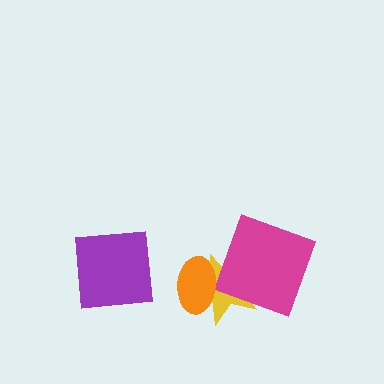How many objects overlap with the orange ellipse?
1 object overlaps with the orange ellipse.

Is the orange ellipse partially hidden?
No, no other shape covers it.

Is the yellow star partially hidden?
Yes, it is partially covered by another shape.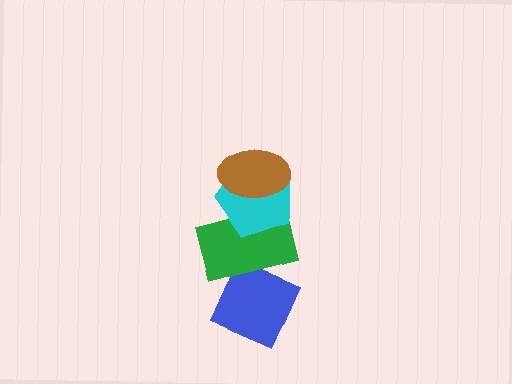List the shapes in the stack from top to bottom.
From top to bottom: the brown ellipse, the cyan pentagon, the green rectangle, the blue diamond.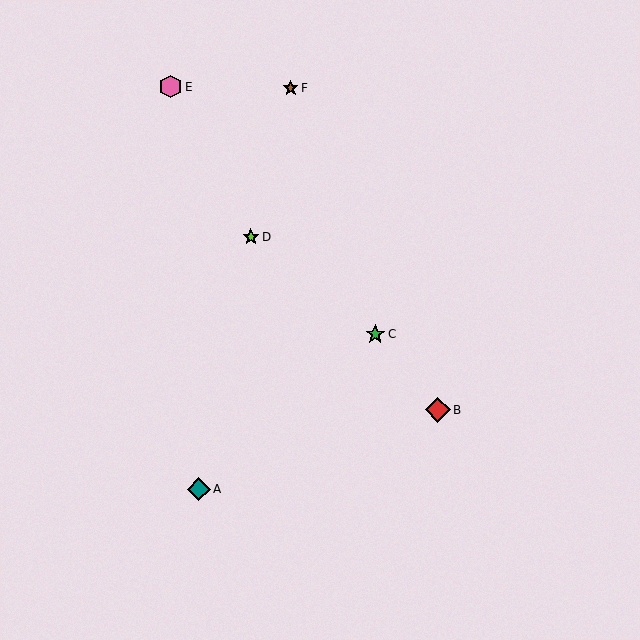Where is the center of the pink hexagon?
The center of the pink hexagon is at (171, 87).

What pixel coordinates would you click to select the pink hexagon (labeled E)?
Click at (171, 87) to select the pink hexagon E.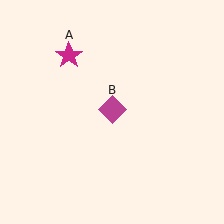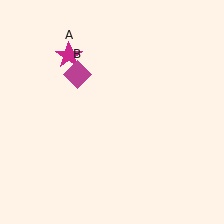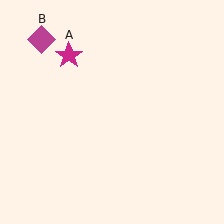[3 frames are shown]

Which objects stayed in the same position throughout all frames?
Magenta star (object A) remained stationary.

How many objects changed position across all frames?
1 object changed position: magenta diamond (object B).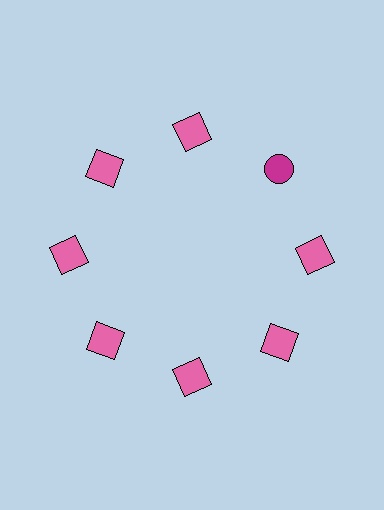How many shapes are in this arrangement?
There are 8 shapes arranged in a ring pattern.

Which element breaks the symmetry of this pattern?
The magenta circle at roughly the 2 o'clock position breaks the symmetry. All other shapes are pink squares.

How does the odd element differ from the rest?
It differs in both color (magenta instead of pink) and shape (circle instead of square).